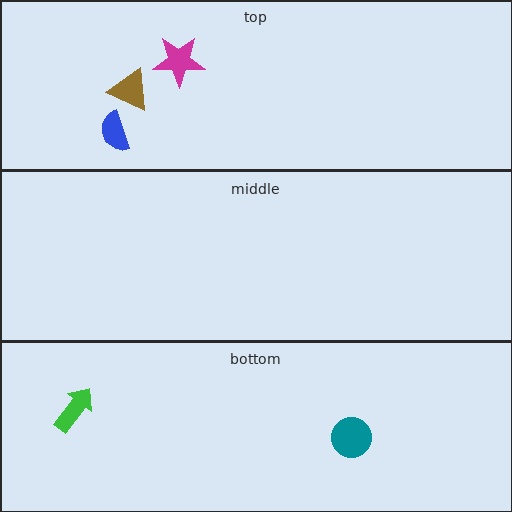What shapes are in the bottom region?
The green arrow, the teal circle.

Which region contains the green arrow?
The bottom region.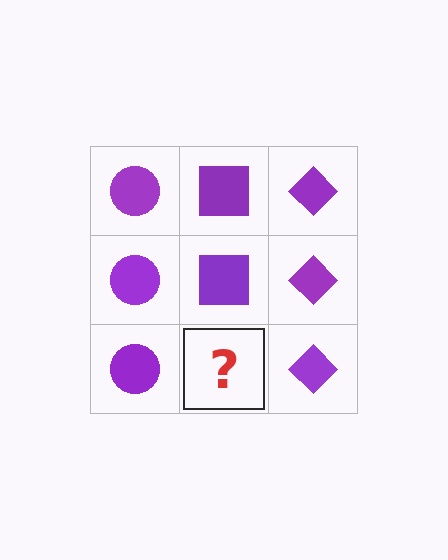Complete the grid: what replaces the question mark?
The question mark should be replaced with a purple square.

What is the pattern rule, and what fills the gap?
The rule is that each column has a consistent shape. The gap should be filled with a purple square.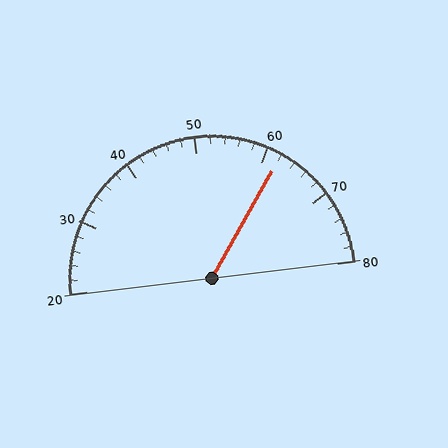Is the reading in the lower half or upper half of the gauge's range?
The reading is in the upper half of the range (20 to 80).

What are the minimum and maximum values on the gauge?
The gauge ranges from 20 to 80.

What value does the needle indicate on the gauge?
The needle indicates approximately 62.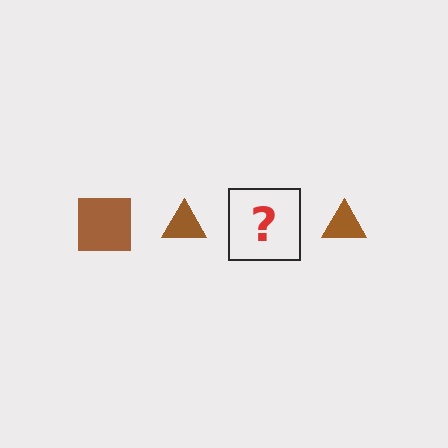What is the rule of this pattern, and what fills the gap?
The rule is that the pattern cycles through square, triangle shapes in brown. The gap should be filled with a brown square.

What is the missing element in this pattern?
The missing element is a brown square.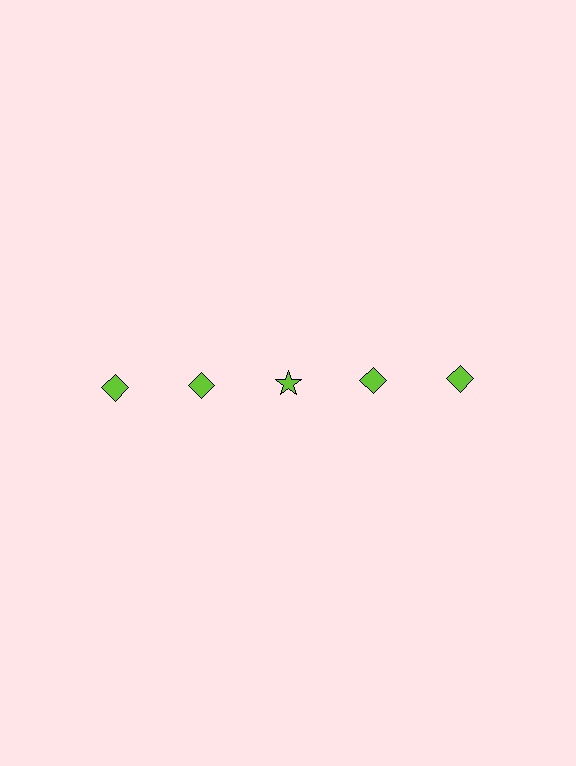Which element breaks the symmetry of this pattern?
The lime star in the top row, center column breaks the symmetry. All other shapes are lime diamonds.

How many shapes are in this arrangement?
There are 5 shapes arranged in a grid pattern.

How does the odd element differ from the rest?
It has a different shape: star instead of diamond.